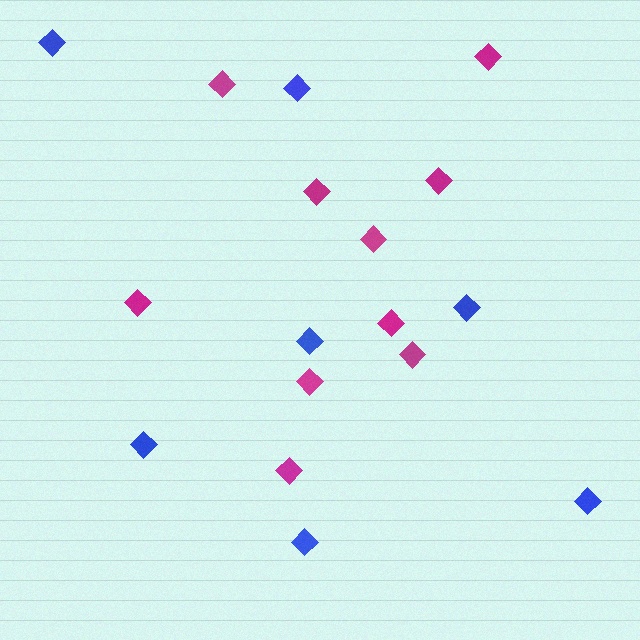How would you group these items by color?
There are 2 groups: one group of magenta diamonds (10) and one group of blue diamonds (7).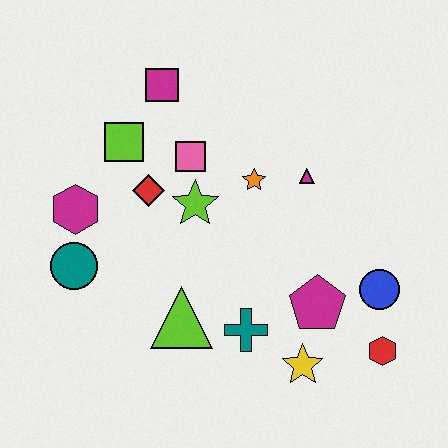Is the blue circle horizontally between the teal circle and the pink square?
No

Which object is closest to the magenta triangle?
The orange star is closest to the magenta triangle.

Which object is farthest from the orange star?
The red hexagon is farthest from the orange star.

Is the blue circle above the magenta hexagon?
No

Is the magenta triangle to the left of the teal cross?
No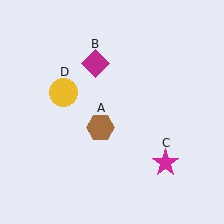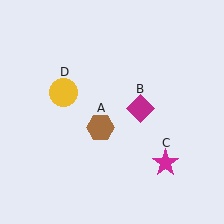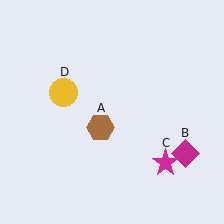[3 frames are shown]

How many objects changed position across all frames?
1 object changed position: magenta diamond (object B).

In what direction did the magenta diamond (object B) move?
The magenta diamond (object B) moved down and to the right.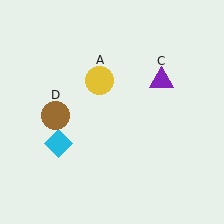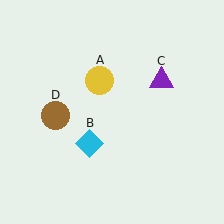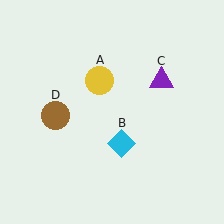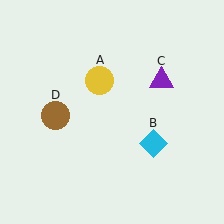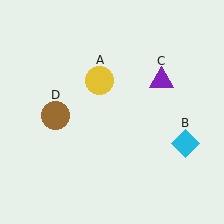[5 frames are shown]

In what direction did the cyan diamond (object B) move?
The cyan diamond (object B) moved right.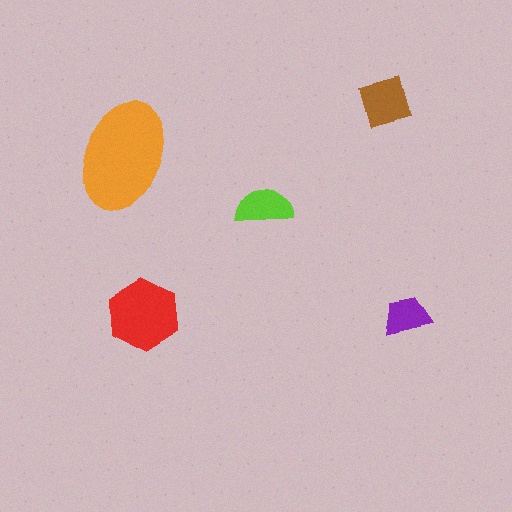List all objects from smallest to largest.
The purple trapezoid, the lime semicircle, the brown square, the red hexagon, the orange ellipse.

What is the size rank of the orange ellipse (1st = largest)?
1st.